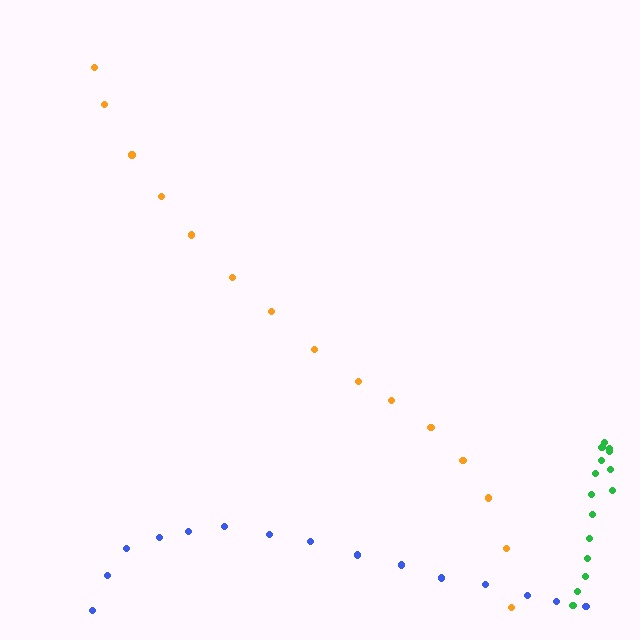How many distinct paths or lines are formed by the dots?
There are 3 distinct paths.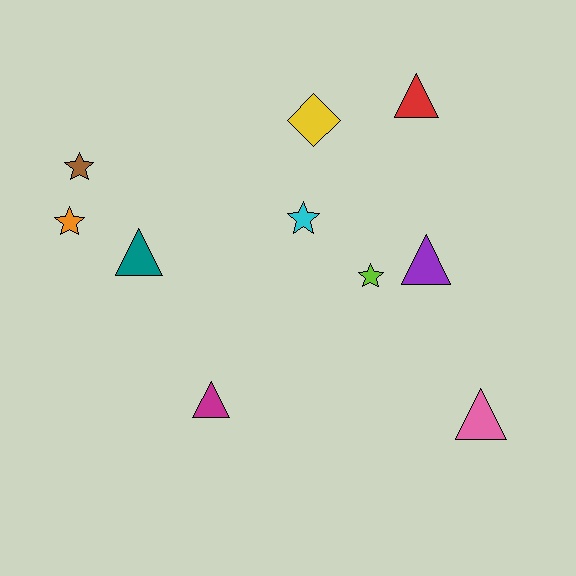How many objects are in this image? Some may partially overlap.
There are 10 objects.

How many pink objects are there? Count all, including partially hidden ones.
There is 1 pink object.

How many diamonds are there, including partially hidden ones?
There is 1 diamond.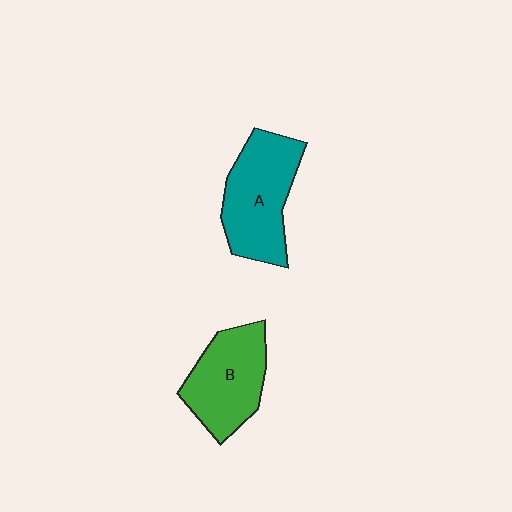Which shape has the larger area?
Shape A (teal).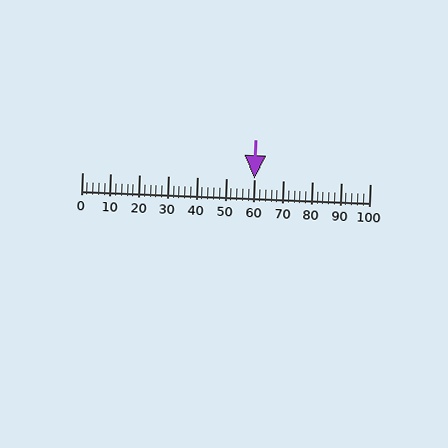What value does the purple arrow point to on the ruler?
The purple arrow points to approximately 60.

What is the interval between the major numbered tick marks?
The major tick marks are spaced 10 units apart.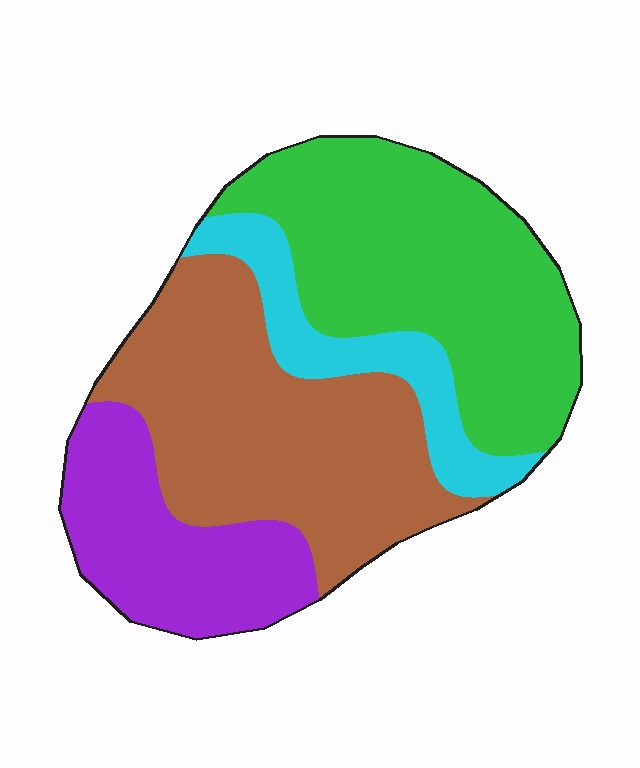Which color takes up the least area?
Cyan, at roughly 10%.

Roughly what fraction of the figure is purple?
Purple takes up about one fifth (1/5) of the figure.